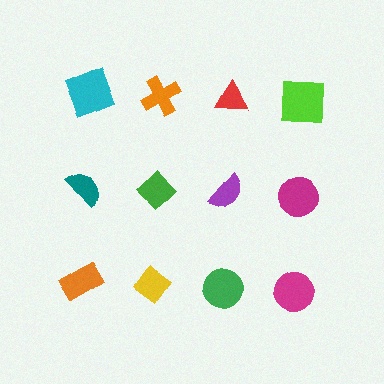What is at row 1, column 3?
A red triangle.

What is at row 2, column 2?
A green diamond.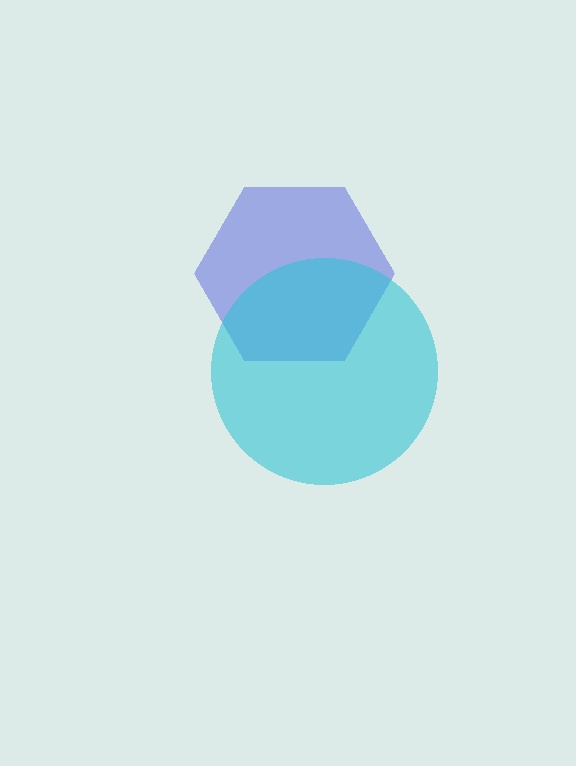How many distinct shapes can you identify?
There are 2 distinct shapes: a blue hexagon, a cyan circle.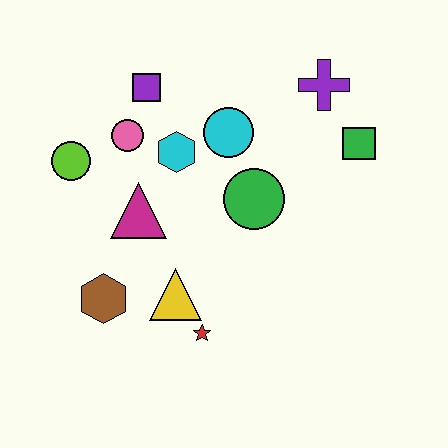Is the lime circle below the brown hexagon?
No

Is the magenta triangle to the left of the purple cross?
Yes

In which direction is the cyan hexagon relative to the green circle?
The cyan hexagon is to the left of the green circle.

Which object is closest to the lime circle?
The pink circle is closest to the lime circle.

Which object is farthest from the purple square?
The red star is farthest from the purple square.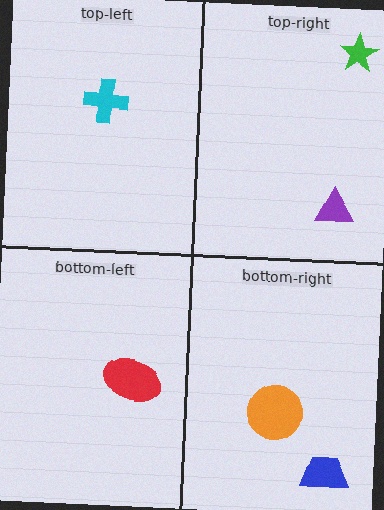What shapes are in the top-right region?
The purple triangle, the green star.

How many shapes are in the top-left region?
1.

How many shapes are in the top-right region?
2.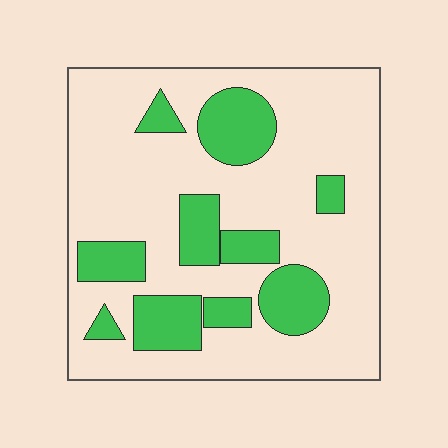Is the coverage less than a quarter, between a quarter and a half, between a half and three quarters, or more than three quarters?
Between a quarter and a half.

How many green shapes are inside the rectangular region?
10.